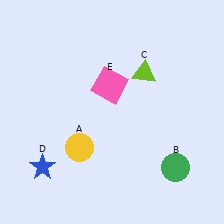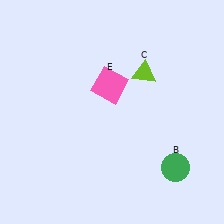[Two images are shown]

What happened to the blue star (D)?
The blue star (D) was removed in Image 2. It was in the bottom-left area of Image 1.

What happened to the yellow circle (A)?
The yellow circle (A) was removed in Image 2. It was in the bottom-left area of Image 1.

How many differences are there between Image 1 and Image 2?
There are 2 differences between the two images.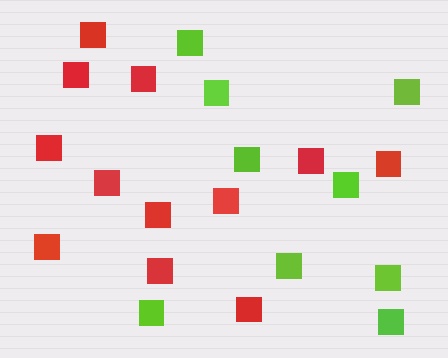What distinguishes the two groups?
There are 2 groups: one group of lime squares (9) and one group of red squares (12).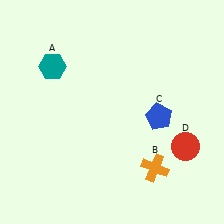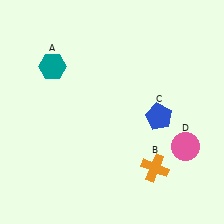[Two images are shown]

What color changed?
The circle (D) changed from red in Image 1 to pink in Image 2.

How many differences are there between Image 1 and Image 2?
There is 1 difference between the two images.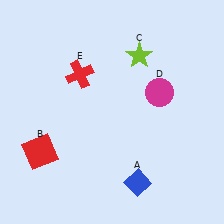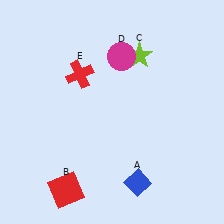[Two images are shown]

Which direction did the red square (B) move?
The red square (B) moved down.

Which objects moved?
The objects that moved are: the red square (B), the magenta circle (D).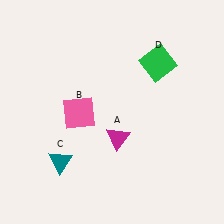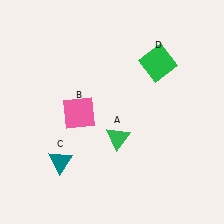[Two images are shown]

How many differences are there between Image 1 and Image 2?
There is 1 difference between the two images.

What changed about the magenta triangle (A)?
In Image 1, A is magenta. In Image 2, it changed to green.